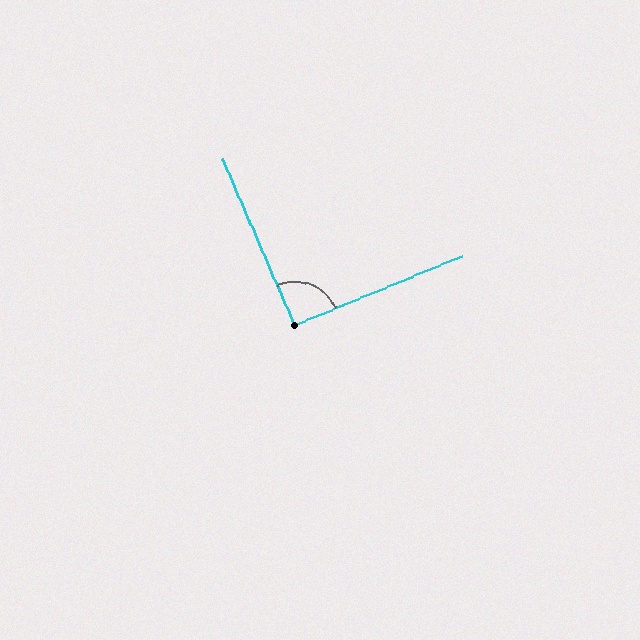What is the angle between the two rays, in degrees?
Approximately 91 degrees.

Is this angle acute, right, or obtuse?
It is approximately a right angle.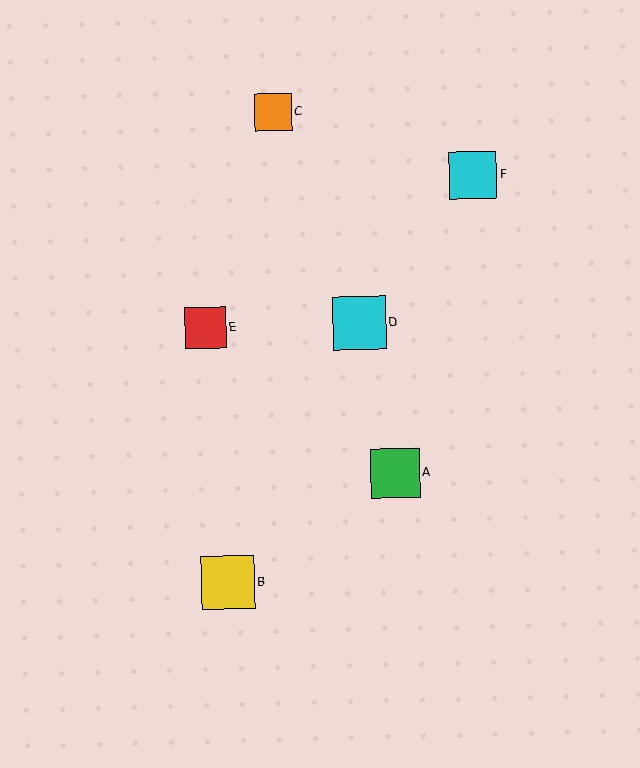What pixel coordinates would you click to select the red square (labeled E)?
Click at (205, 328) to select the red square E.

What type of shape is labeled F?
Shape F is a cyan square.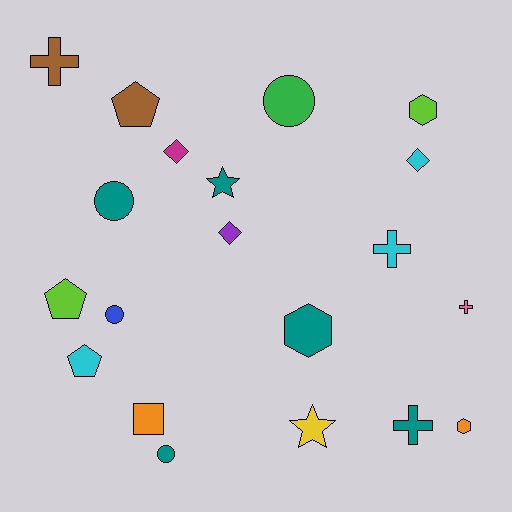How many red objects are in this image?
There are no red objects.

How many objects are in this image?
There are 20 objects.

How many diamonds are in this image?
There are 3 diamonds.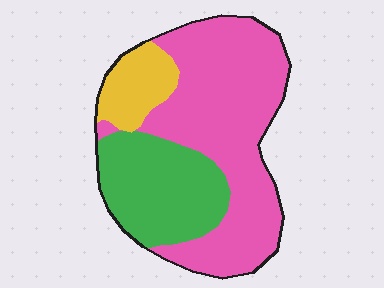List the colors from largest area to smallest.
From largest to smallest: pink, green, yellow.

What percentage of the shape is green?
Green takes up between a quarter and a half of the shape.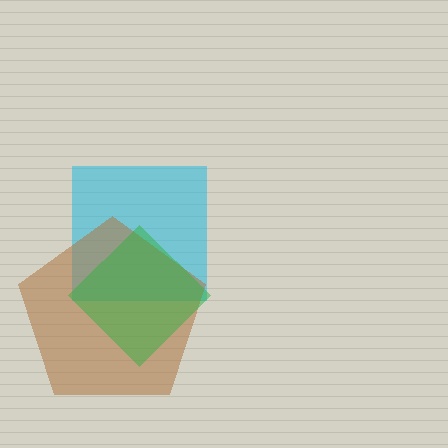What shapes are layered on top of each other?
The layered shapes are: a cyan square, a brown pentagon, a green diamond.